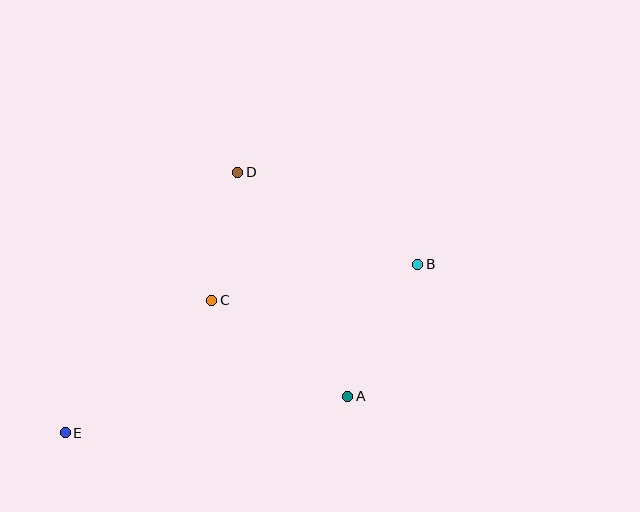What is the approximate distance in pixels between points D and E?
The distance between D and E is approximately 312 pixels.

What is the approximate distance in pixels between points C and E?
The distance between C and E is approximately 197 pixels.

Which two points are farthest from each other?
Points B and E are farthest from each other.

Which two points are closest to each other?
Points C and D are closest to each other.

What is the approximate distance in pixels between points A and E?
The distance between A and E is approximately 284 pixels.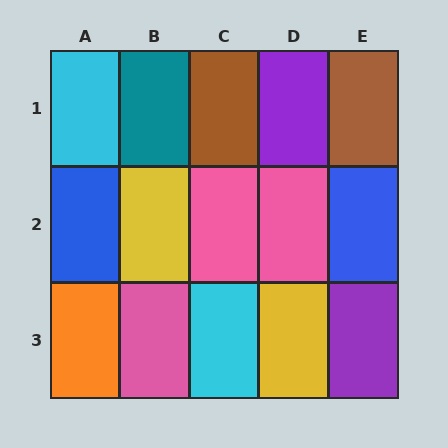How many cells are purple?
2 cells are purple.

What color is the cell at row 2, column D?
Pink.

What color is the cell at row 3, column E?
Purple.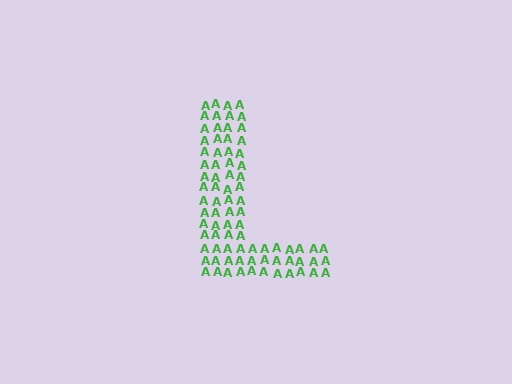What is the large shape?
The large shape is the letter L.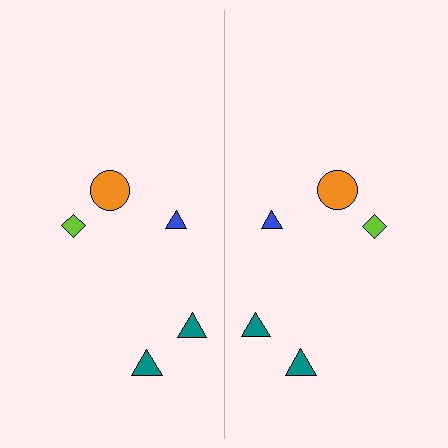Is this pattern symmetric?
Yes, this pattern has bilateral (reflection) symmetry.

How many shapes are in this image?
There are 10 shapes in this image.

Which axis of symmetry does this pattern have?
The pattern has a vertical axis of symmetry running through the center of the image.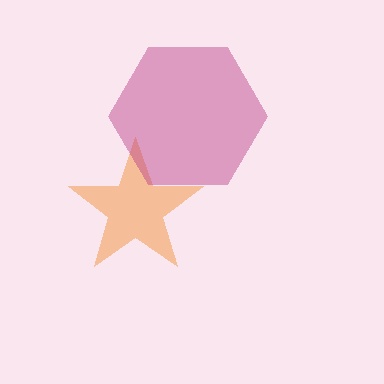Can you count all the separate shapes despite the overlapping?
Yes, there are 2 separate shapes.